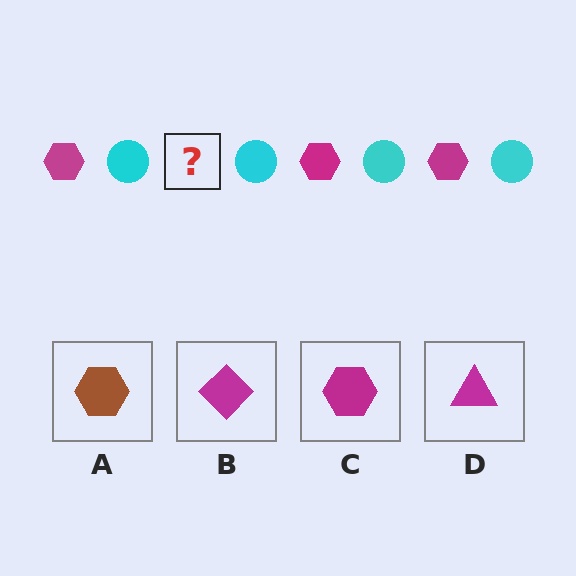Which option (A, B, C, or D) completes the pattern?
C.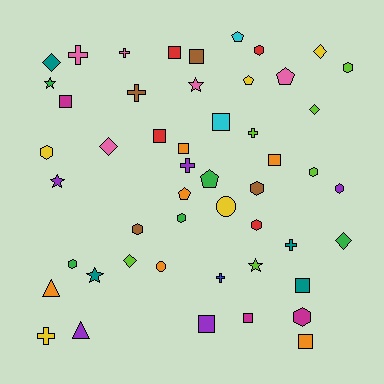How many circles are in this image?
There are 2 circles.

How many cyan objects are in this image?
There are 2 cyan objects.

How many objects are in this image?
There are 50 objects.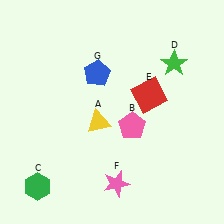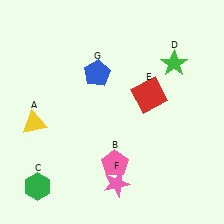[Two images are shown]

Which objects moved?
The objects that moved are: the yellow triangle (A), the pink pentagon (B).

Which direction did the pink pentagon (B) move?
The pink pentagon (B) moved down.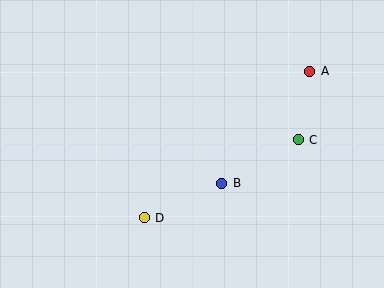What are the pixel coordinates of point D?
Point D is at (144, 218).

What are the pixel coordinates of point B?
Point B is at (222, 183).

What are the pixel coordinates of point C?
Point C is at (298, 140).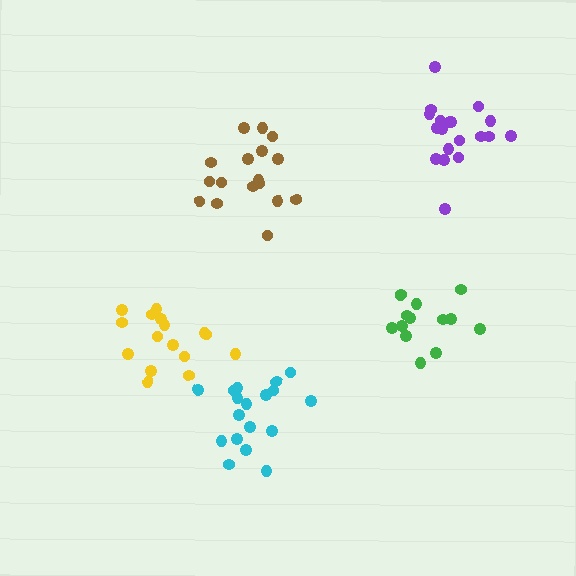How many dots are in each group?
Group 1: 17 dots, Group 2: 14 dots, Group 3: 18 dots, Group 4: 16 dots, Group 5: 19 dots (84 total).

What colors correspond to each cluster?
The clusters are colored: brown, green, cyan, yellow, purple.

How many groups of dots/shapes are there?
There are 5 groups.